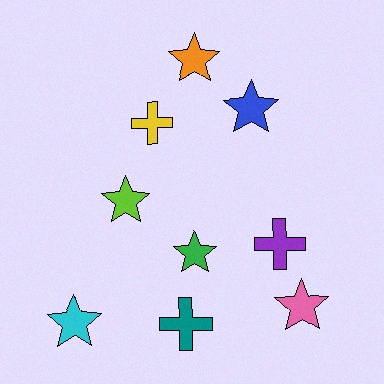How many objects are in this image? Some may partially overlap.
There are 9 objects.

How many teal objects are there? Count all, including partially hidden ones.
There is 1 teal object.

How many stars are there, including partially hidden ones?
There are 6 stars.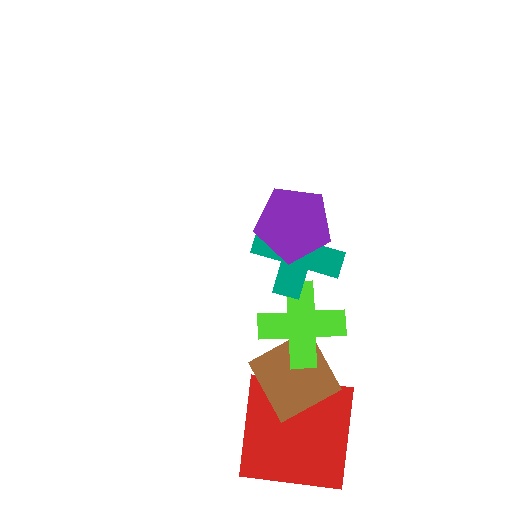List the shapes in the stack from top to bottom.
From top to bottom: the purple pentagon, the teal cross, the lime cross, the brown diamond, the red square.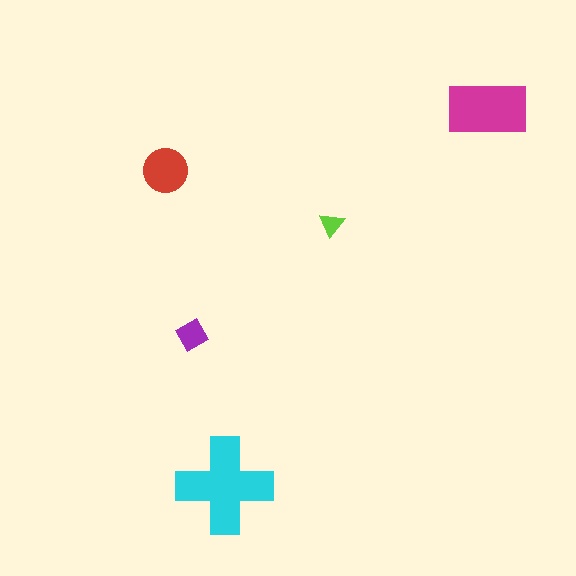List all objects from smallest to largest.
The lime triangle, the purple diamond, the red circle, the magenta rectangle, the cyan cross.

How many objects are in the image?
There are 5 objects in the image.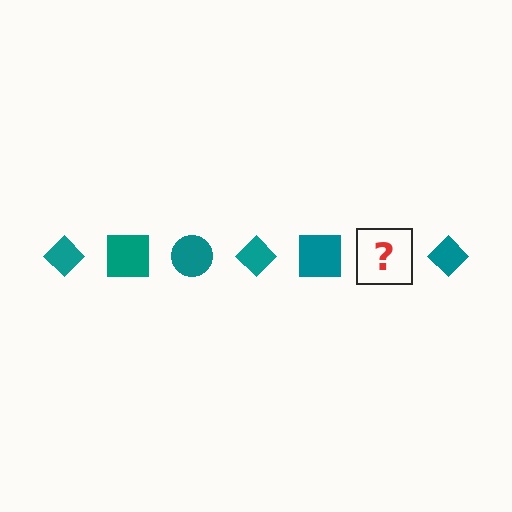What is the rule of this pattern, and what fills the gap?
The rule is that the pattern cycles through diamond, square, circle shapes in teal. The gap should be filled with a teal circle.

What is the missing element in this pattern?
The missing element is a teal circle.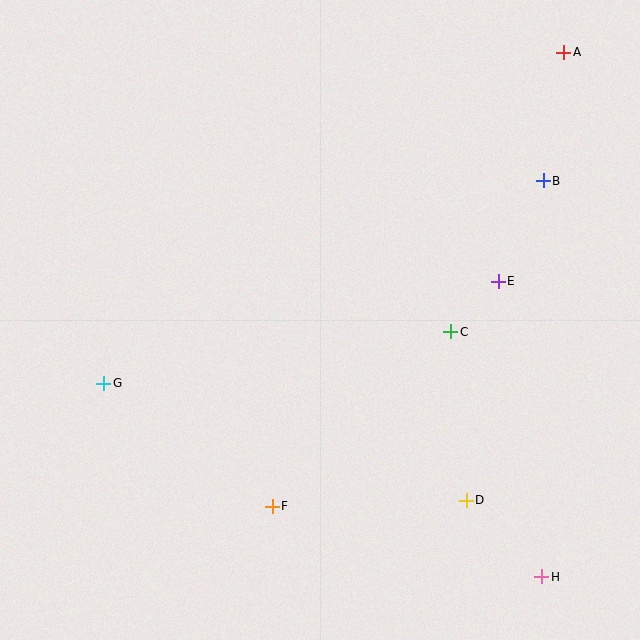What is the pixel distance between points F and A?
The distance between F and A is 539 pixels.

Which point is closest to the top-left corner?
Point G is closest to the top-left corner.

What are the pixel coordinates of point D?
Point D is at (466, 500).